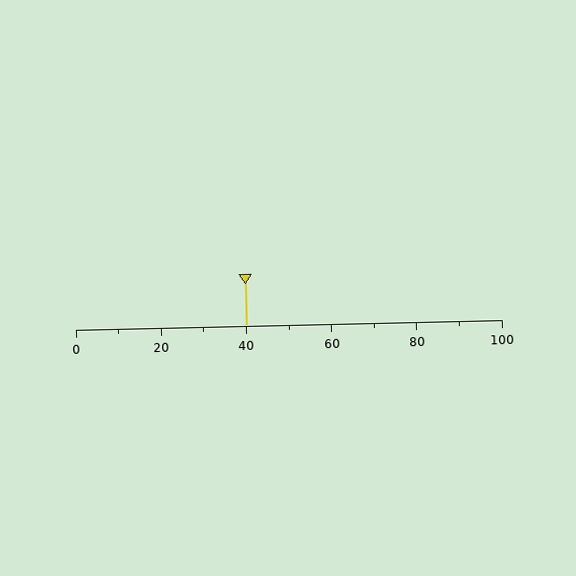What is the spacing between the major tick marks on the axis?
The major ticks are spaced 20 apart.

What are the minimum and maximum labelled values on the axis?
The axis runs from 0 to 100.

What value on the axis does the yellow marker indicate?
The marker indicates approximately 40.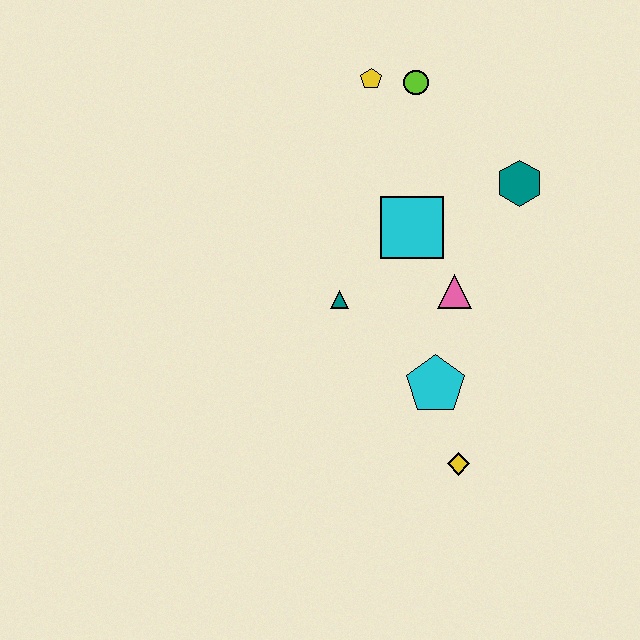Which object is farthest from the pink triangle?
The yellow pentagon is farthest from the pink triangle.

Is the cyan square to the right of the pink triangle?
No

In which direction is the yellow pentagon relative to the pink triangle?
The yellow pentagon is above the pink triangle.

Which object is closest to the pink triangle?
The cyan square is closest to the pink triangle.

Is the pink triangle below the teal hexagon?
Yes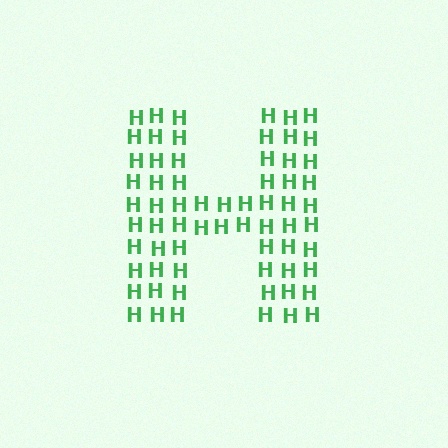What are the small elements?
The small elements are letter H's.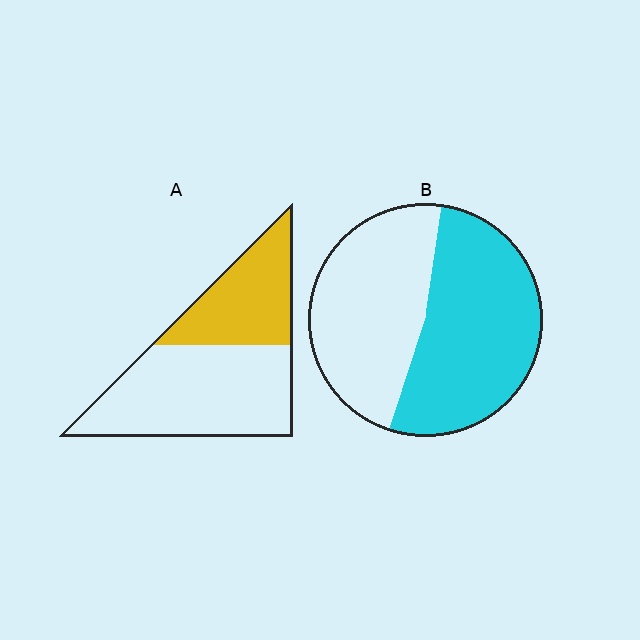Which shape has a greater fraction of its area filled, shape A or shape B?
Shape B.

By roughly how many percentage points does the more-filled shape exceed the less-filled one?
By roughly 15 percentage points (B over A).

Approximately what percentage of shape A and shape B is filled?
A is approximately 35% and B is approximately 55%.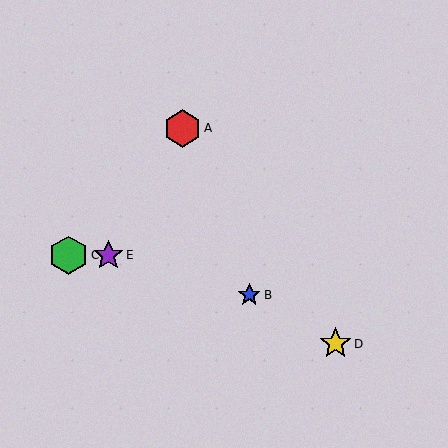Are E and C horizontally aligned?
Yes, both are at y≈255.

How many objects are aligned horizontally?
2 objects (C, E) are aligned horizontally.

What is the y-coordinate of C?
Object C is at y≈255.